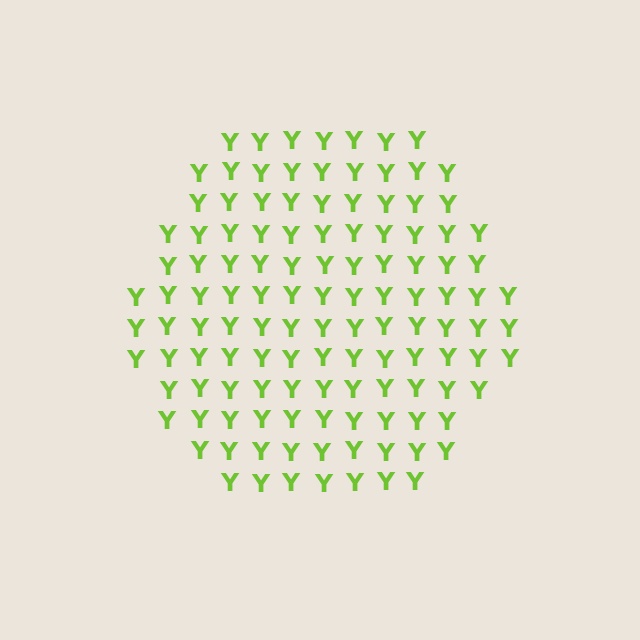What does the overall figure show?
The overall figure shows a hexagon.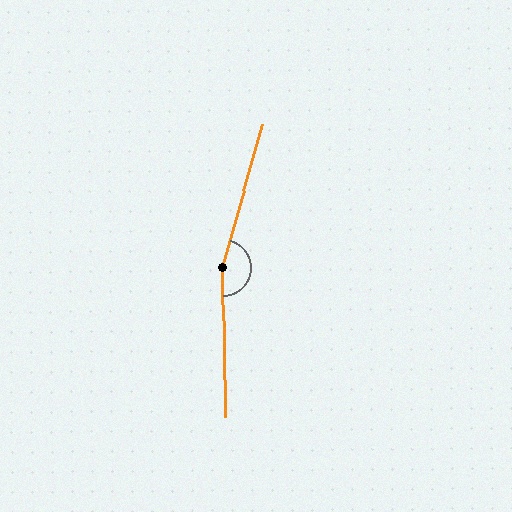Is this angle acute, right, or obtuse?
It is obtuse.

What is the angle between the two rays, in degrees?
Approximately 163 degrees.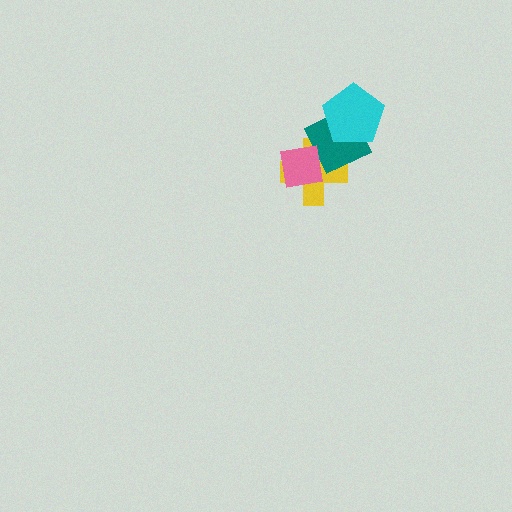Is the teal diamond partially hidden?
Yes, it is partially covered by another shape.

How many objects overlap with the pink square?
2 objects overlap with the pink square.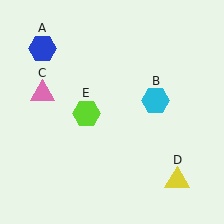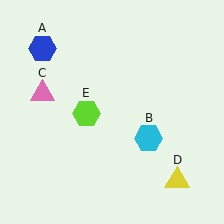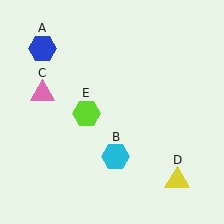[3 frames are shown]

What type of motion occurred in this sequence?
The cyan hexagon (object B) rotated clockwise around the center of the scene.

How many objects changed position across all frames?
1 object changed position: cyan hexagon (object B).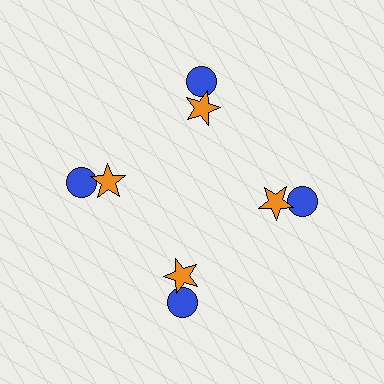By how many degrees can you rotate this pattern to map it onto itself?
The pattern maps onto itself every 90 degrees of rotation.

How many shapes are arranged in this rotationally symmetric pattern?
There are 8 shapes, arranged in 4 groups of 2.